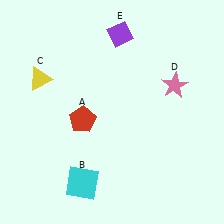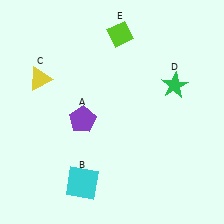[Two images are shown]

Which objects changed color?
A changed from red to purple. D changed from pink to green. E changed from purple to lime.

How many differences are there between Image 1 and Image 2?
There are 3 differences between the two images.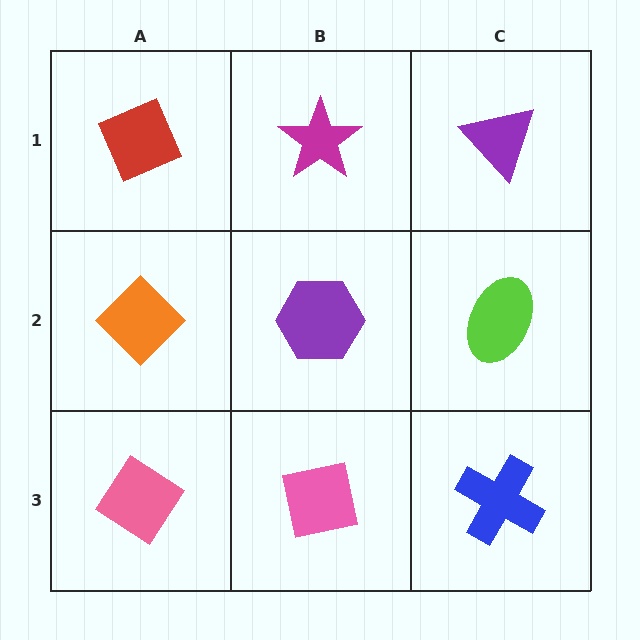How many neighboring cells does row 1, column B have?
3.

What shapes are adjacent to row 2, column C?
A purple triangle (row 1, column C), a blue cross (row 3, column C), a purple hexagon (row 2, column B).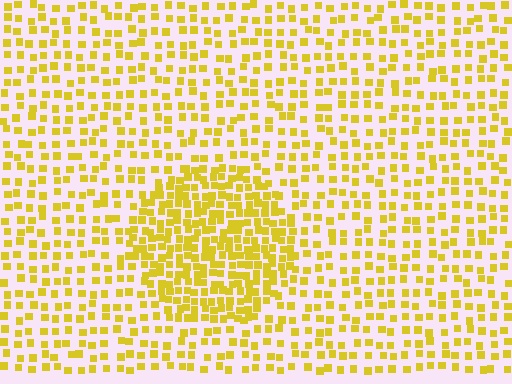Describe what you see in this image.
The image contains small yellow elements arranged at two different densities. A circle-shaped region is visible where the elements are more densely packed than the surrounding area.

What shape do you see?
I see a circle.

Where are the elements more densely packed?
The elements are more densely packed inside the circle boundary.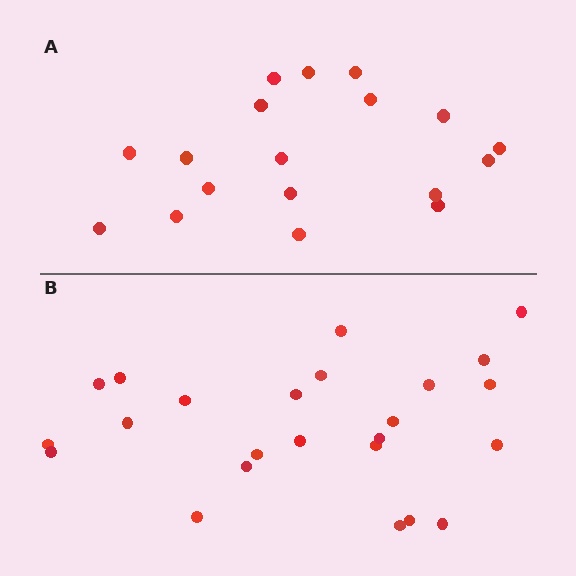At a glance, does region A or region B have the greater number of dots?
Region B (the bottom region) has more dots.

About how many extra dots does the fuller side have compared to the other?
Region B has about 6 more dots than region A.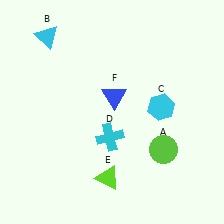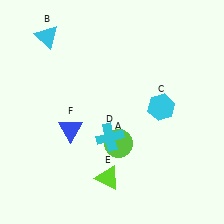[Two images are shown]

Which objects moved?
The objects that moved are: the lime circle (A), the blue triangle (F).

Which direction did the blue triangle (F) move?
The blue triangle (F) moved left.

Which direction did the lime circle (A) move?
The lime circle (A) moved left.